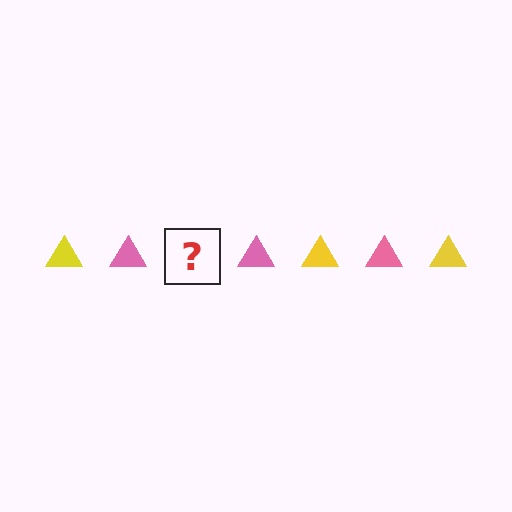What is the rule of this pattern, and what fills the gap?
The rule is that the pattern cycles through yellow, pink triangles. The gap should be filled with a yellow triangle.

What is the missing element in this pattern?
The missing element is a yellow triangle.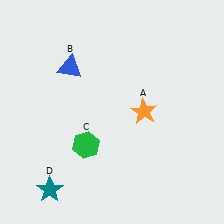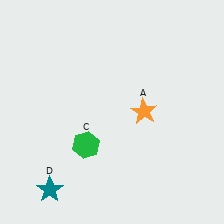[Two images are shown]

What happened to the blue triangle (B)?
The blue triangle (B) was removed in Image 2. It was in the top-left area of Image 1.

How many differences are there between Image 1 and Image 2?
There is 1 difference between the two images.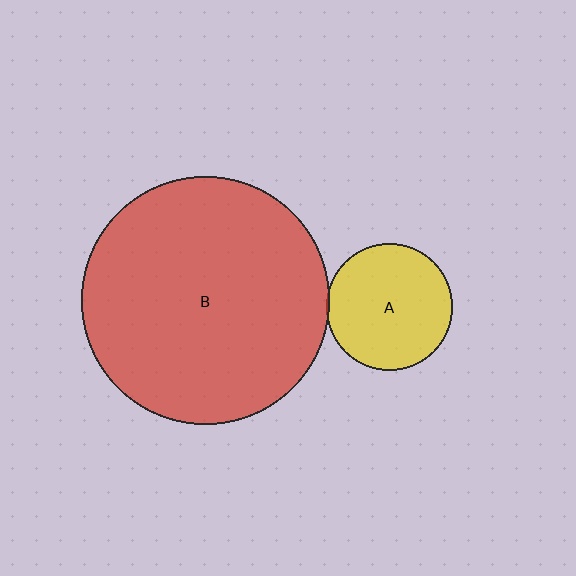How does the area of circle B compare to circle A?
Approximately 3.9 times.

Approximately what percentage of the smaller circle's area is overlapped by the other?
Approximately 5%.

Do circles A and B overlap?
Yes.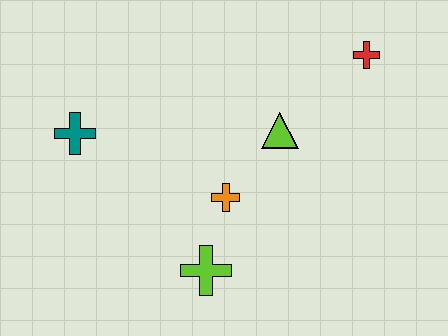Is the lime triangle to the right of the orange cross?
Yes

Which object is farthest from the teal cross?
The red cross is farthest from the teal cross.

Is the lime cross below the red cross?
Yes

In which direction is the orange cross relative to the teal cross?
The orange cross is to the right of the teal cross.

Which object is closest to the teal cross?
The orange cross is closest to the teal cross.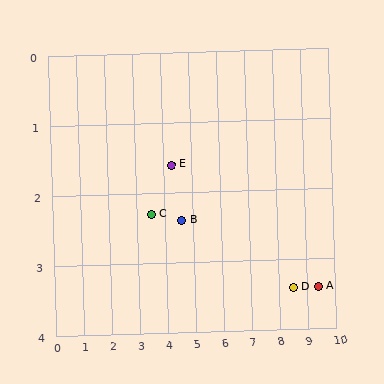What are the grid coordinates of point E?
Point E is at approximately (4.3, 1.6).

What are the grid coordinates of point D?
Point D is at approximately (8.5, 3.4).